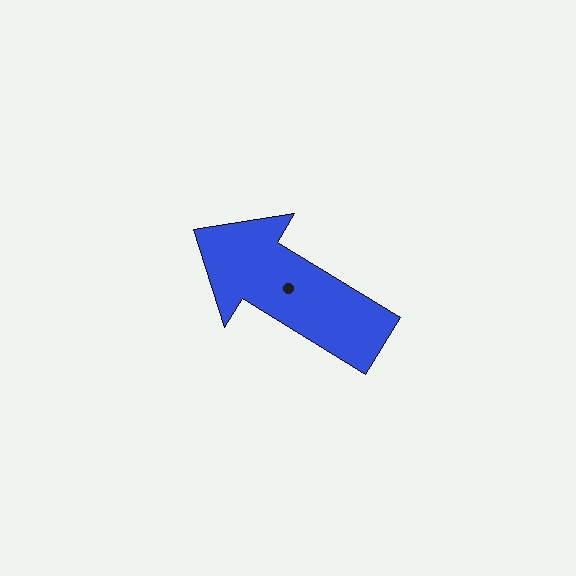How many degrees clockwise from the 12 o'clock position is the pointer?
Approximately 302 degrees.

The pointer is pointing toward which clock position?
Roughly 10 o'clock.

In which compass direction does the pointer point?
Northwest.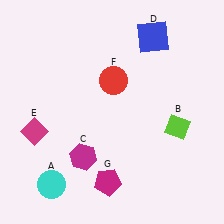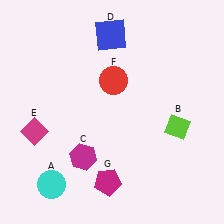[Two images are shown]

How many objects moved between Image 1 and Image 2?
1 object moved between the two images.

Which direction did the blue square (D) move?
The blue square (D) moved left.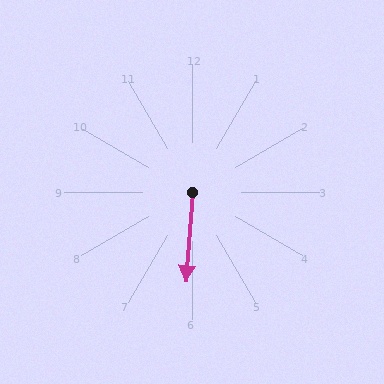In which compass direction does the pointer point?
South.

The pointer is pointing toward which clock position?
Roughly 6 o'clock.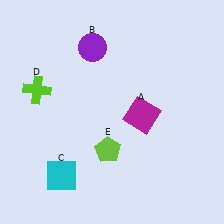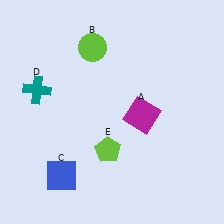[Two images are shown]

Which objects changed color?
B changed from purple to lime. C changed from cyan to blue. D changed from lime to teal.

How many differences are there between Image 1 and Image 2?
There are 3 differences between the two images.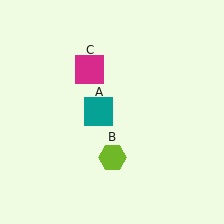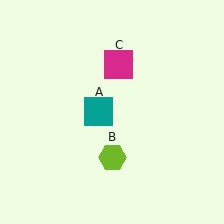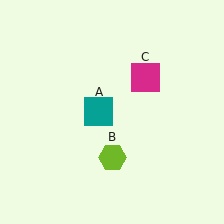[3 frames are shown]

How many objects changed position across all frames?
1 object changed position: magenta square (object C).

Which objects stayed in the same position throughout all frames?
Teal square (object A) and lime hexagon (object B) remained stationary.